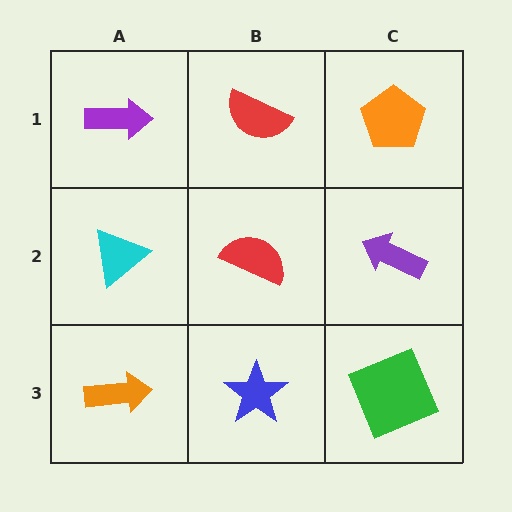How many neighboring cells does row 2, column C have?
3.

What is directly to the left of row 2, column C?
A red semicircle.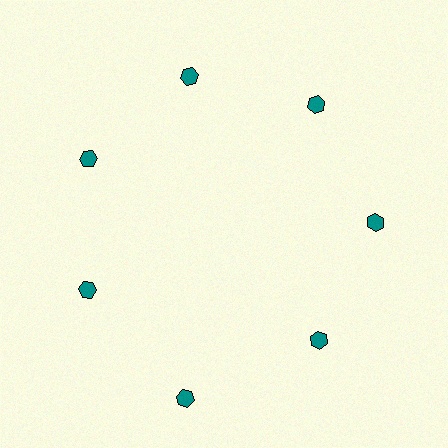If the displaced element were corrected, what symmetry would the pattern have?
It would have 7-fold rotational symmetry — the pattern would map onto itself every 51 degrees.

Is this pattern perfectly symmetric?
No. The 7 teal hexagons are arranged in a ring, but one element near the 6 o'clock position is pushed outward from the center, breaking the 7-fold rotational symmetry.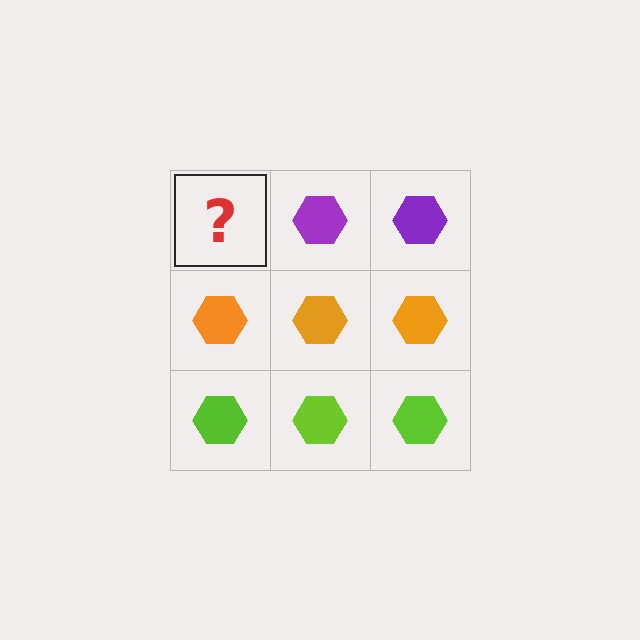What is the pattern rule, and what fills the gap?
The rule is that each row has a consistent color. The gap should be filled with a purple hexagon.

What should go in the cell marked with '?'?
The missing cell should contain a purple hexagon.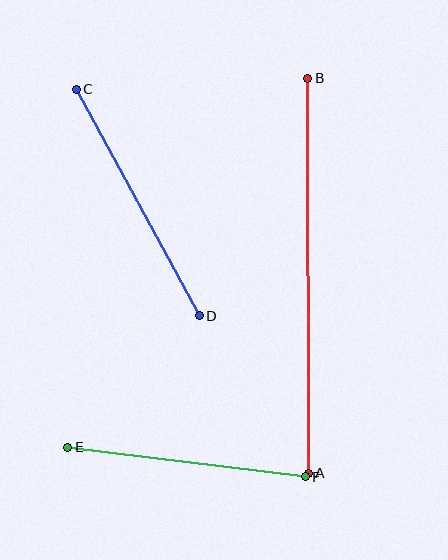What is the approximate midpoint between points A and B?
The midpoint is at approximately (308, 275) pixels.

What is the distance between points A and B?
The distance is approximately 395 pixels.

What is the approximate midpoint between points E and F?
The midpoint is at approximately (187, 462) pixels.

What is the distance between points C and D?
The distance is approximately 258 pixels.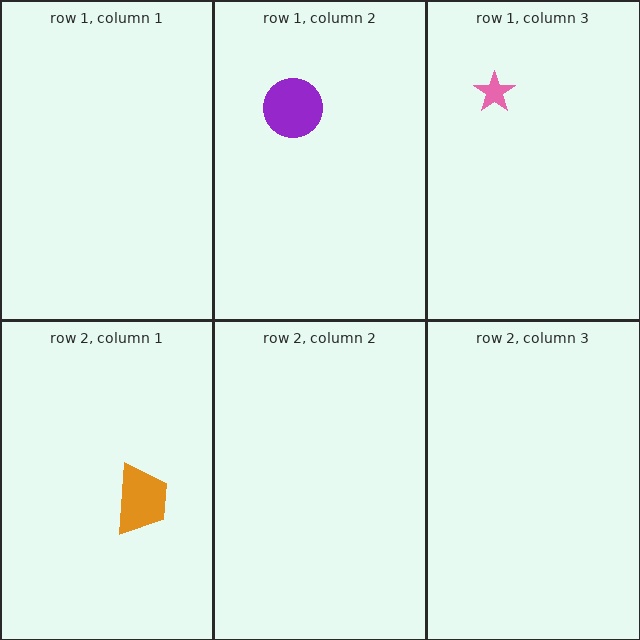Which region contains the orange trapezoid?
The row 2, column 1 region.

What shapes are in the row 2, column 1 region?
The orange trapezoid.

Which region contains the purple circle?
The row 1, column 2 region.